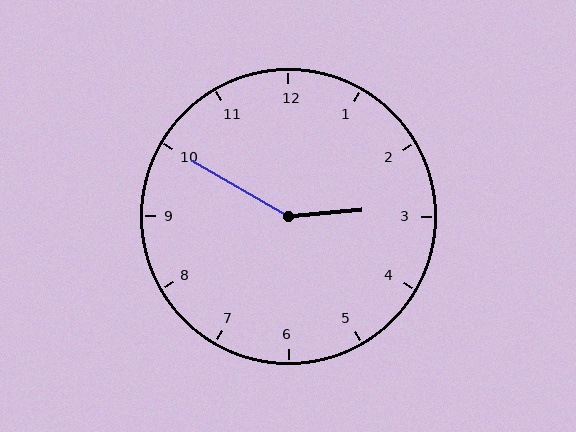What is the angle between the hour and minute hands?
Approximately 145 degrees.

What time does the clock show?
2:50.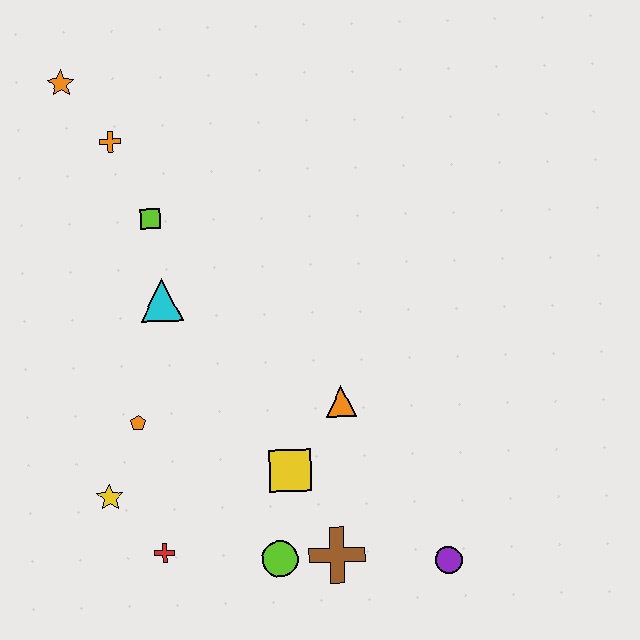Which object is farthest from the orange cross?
The purple circle is farthest from the orange cross.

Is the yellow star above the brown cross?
Yes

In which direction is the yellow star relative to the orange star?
The yellow star is below the orange star.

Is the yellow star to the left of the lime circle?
Yes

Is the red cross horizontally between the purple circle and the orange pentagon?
Yes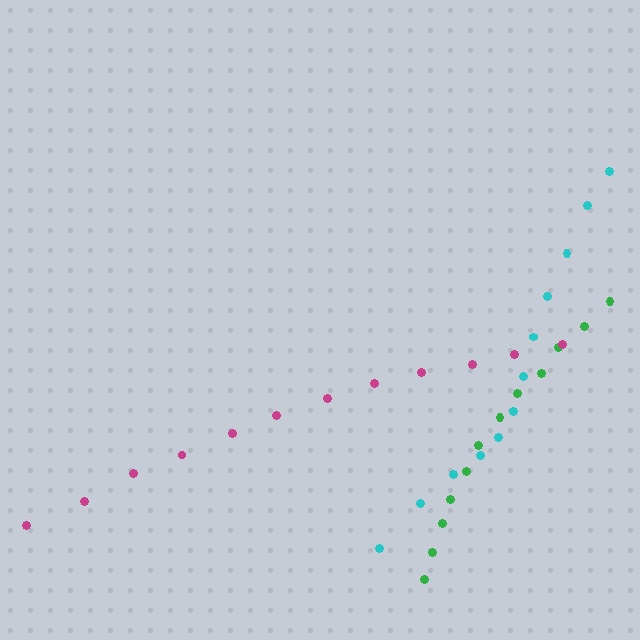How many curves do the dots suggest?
There are 3 distinct paths.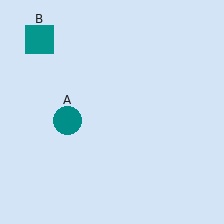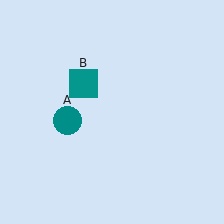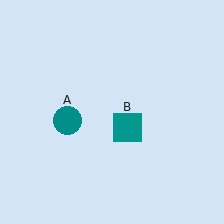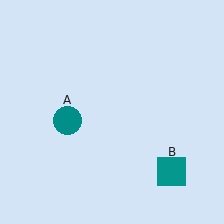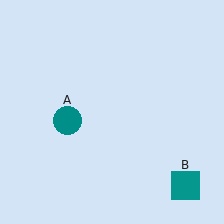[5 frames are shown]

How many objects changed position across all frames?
1 object changed position: teal square (object B).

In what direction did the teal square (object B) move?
The teal square (object B) moved down and to the right.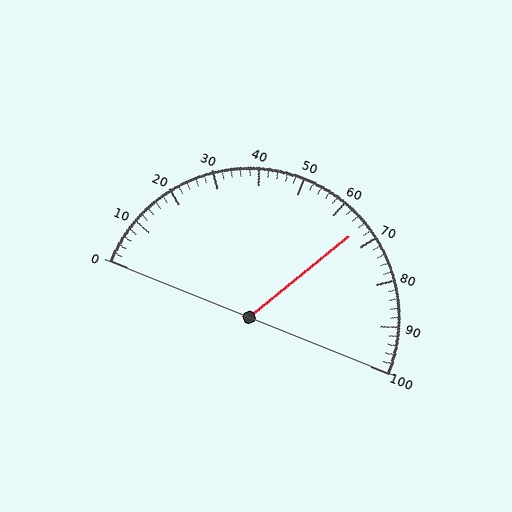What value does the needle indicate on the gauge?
The needle indicates approximately 66.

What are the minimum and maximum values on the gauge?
The gauge ranges from 0 to 100.